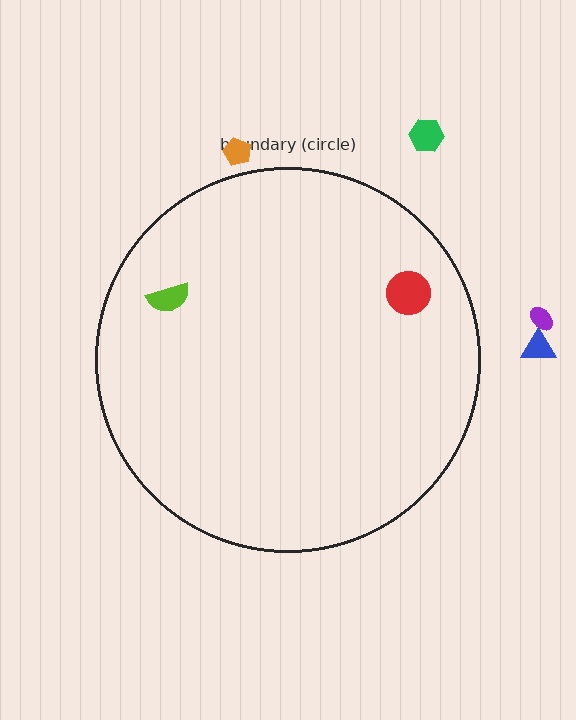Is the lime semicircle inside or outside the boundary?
Inside.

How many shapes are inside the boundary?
2 inside, 4 outside.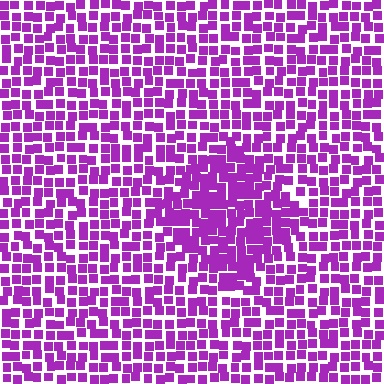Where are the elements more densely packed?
The elements are more densely packed inside the diamond boundary.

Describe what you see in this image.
The image contains small purple elements arranged at two different densities. A diamond-shaped region is visible where the elements are more densely packed than the surrounding area.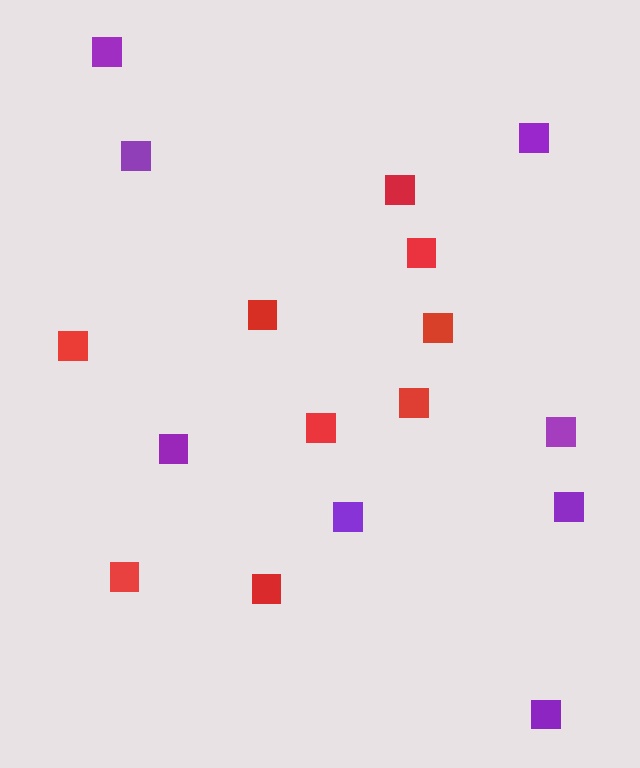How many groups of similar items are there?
There are 2 groups: one group of purple squares (8) and one group of red squares (9).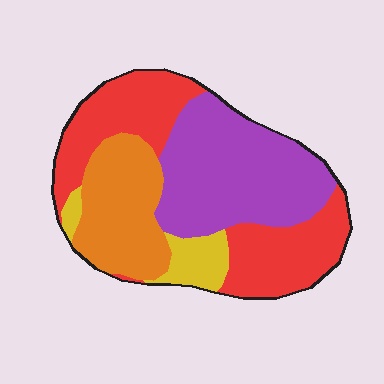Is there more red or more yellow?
Red.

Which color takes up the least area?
Yellow, at roughly 10%.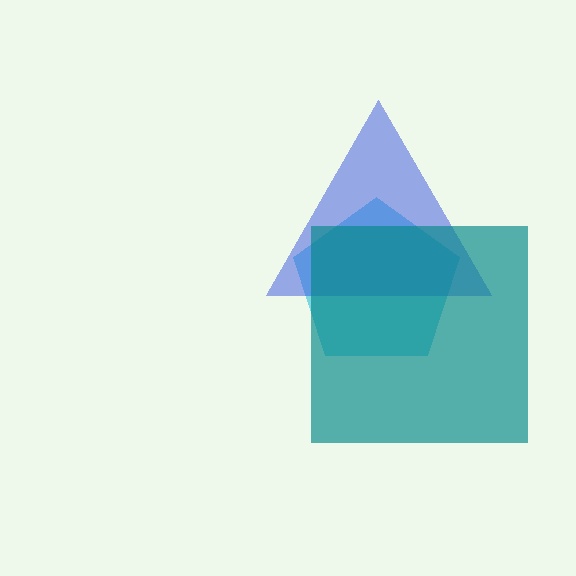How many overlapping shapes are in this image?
There are 3 overlapping shapes in the image.